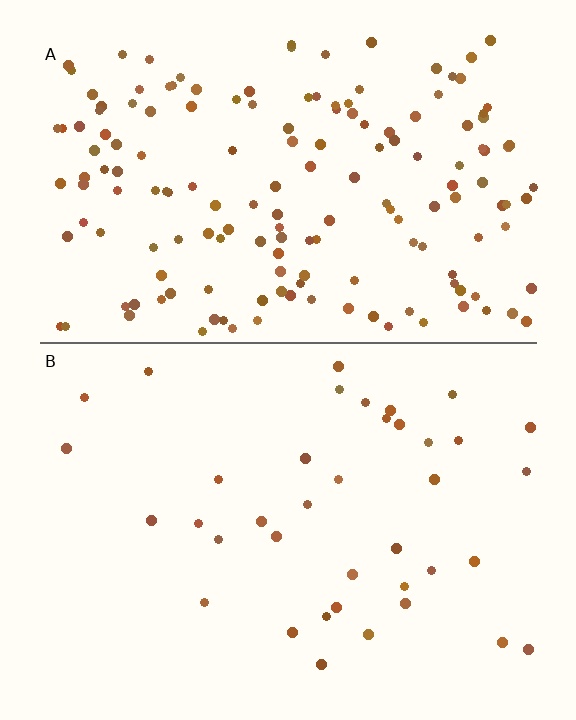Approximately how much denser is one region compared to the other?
Approximately 4.2× — region A over region B.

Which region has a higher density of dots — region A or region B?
A (the top).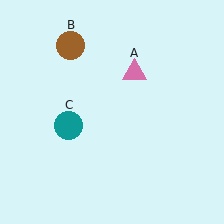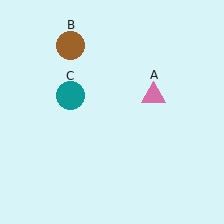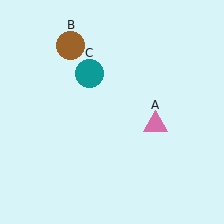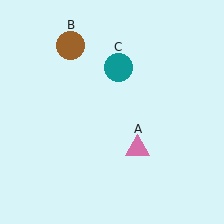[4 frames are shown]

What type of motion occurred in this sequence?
The pink triangle (object A), teal circle (object C) rotated clockwise around the center of the scene.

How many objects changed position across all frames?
2 objects changed position: pink triangle (object A), teal circle (object C).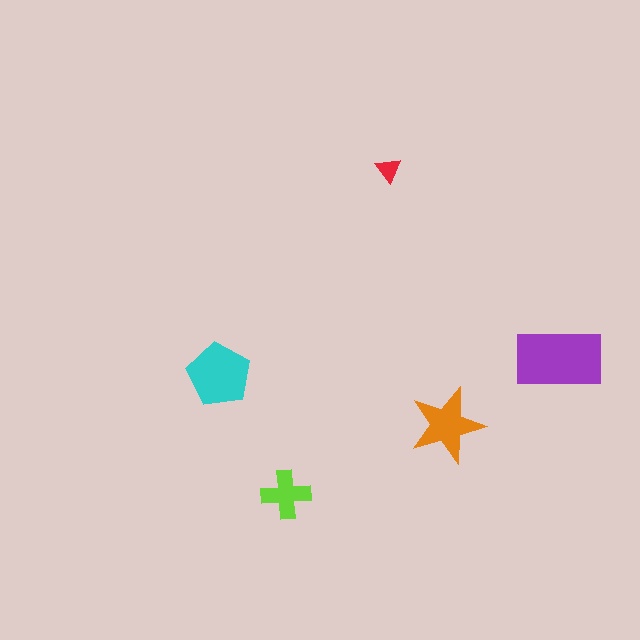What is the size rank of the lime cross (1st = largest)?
4th.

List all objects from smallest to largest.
The red triangle, the lime cross, the orange star, the cyan pentagon, the purple rectangle.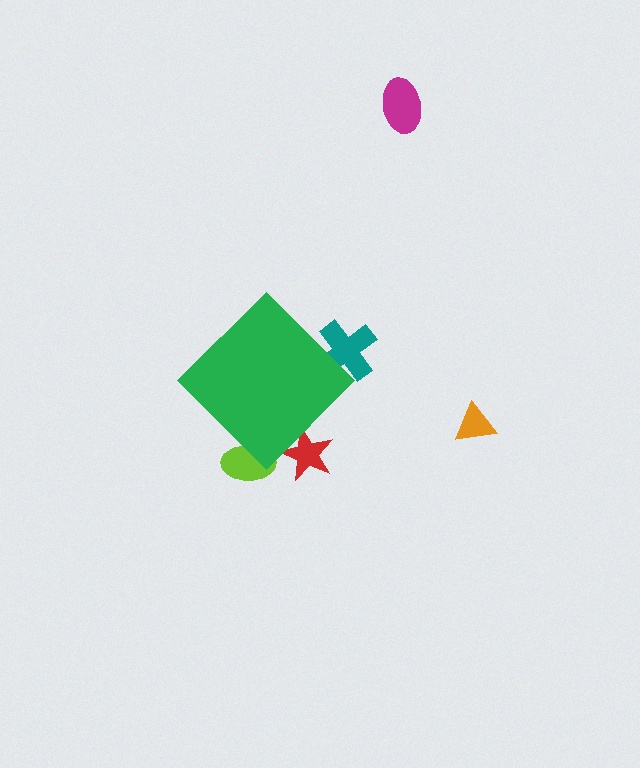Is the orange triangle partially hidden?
No, the orange triangle is fully visible.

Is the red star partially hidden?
Yes, the red star is partially hidden behind the green diamond.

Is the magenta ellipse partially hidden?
No, the magenta ellipse is fully visible.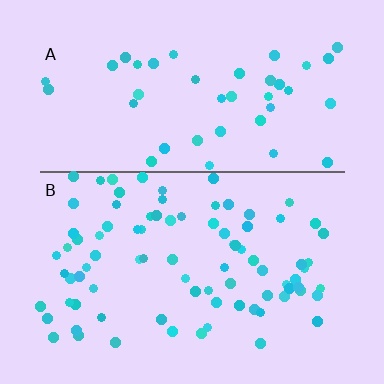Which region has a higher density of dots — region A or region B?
B (the bottom).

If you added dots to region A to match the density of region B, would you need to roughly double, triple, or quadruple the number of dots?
Approximately double.